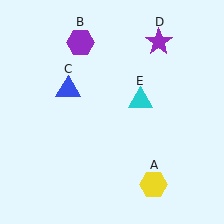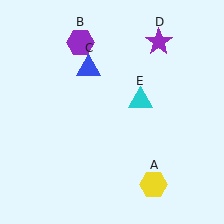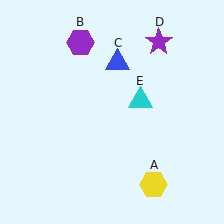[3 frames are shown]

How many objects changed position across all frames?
1 object changed position: blue triangle (object C).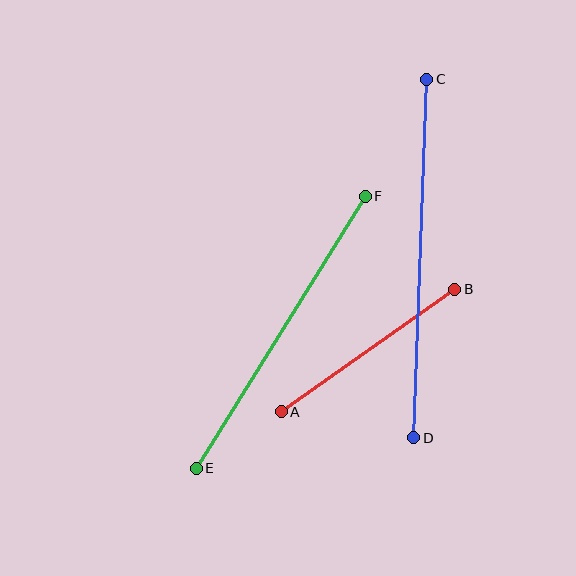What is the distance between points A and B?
The distance is approximately 213 pixels.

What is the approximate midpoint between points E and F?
The midpoint is at approximately (281, 332) pixels.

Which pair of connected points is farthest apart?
Points C and D are farthest apart.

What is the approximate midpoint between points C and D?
The midpoint is at approximately (420, 259) pixels.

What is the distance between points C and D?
The distance is approximately 359 pixels.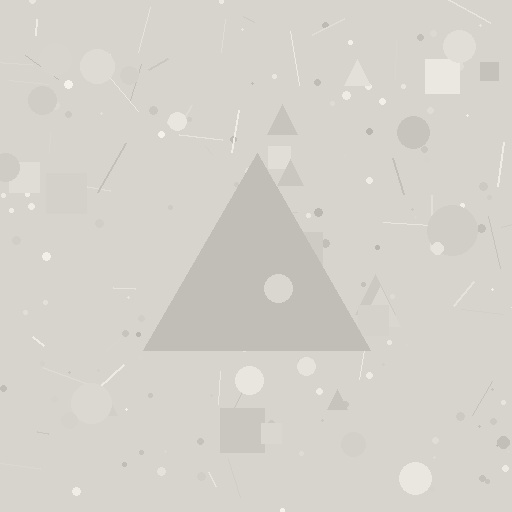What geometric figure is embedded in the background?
A triangle is embedded in the background.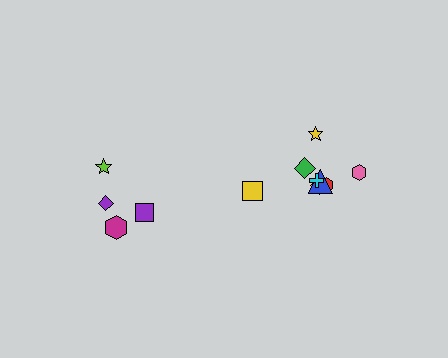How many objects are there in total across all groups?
There are 12 objects.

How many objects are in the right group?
There are 8 objects.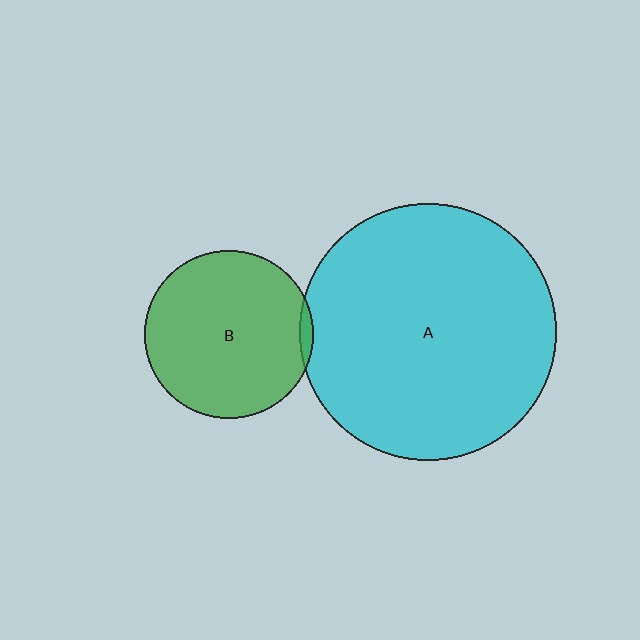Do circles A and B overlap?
Yes.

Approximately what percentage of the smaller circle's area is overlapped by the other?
Approximately 5%.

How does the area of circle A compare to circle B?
Approximately 2.3 times.